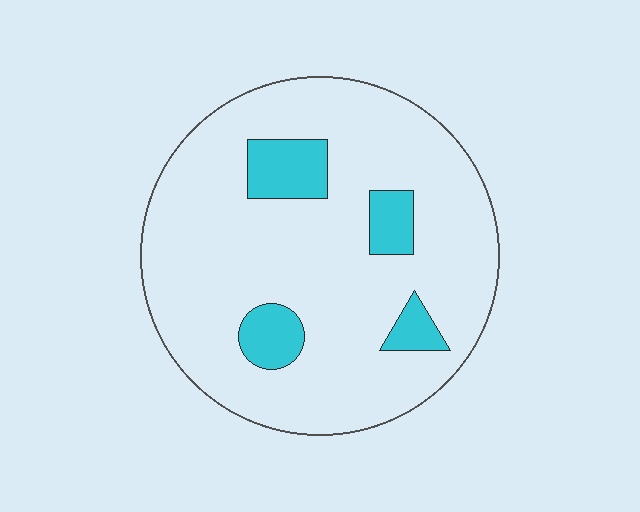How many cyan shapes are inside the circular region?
4.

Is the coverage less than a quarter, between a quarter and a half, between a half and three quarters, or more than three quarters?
Less than a quarter.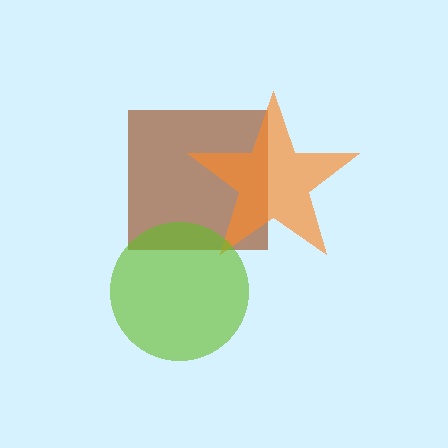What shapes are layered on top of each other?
The layered shapes are: a brown square, an orange star, a lime circle.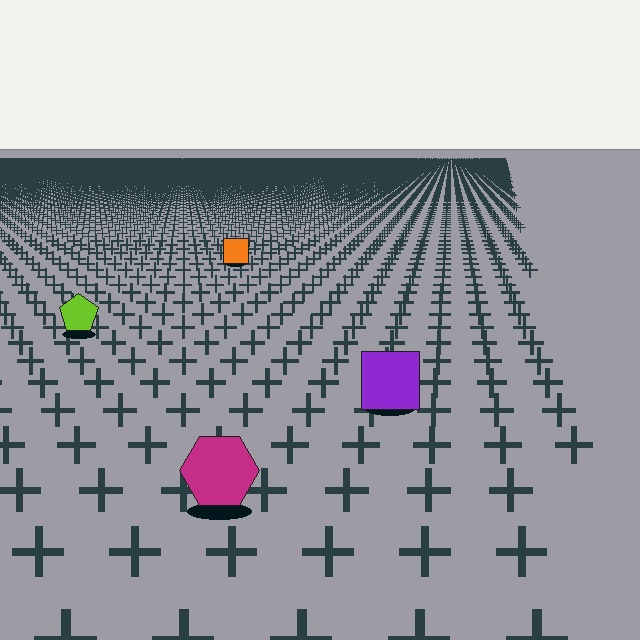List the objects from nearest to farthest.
From nearest to farthest: the magenta hexagon, the purple square, the lime pentagon, the orange square.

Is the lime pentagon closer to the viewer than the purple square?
No. The purple square is closer — you can tell from the texture gradient: the ground texture is coarser near it.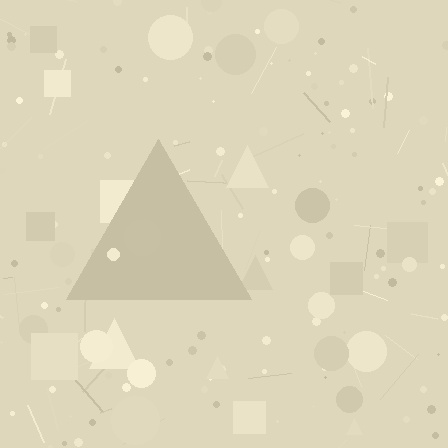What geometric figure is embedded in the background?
A triangle is embedded in the background.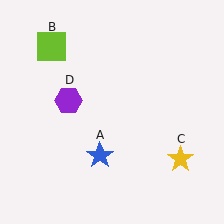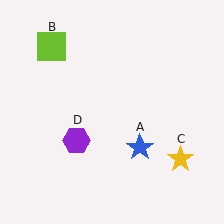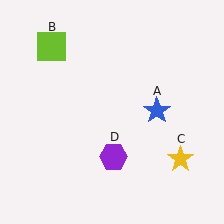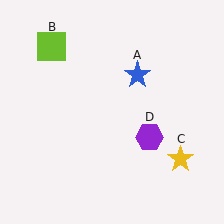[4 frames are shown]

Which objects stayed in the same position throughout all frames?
Lime square (object B) and yellow star (object C) remained stationary.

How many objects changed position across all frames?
2 objects changed position: blue star (object A), purple hexagon (object D).